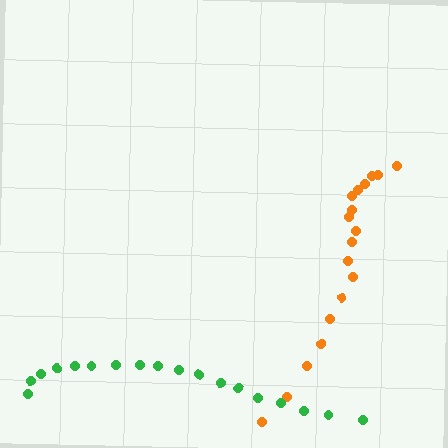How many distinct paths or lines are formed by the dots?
There are 2 distinct paths.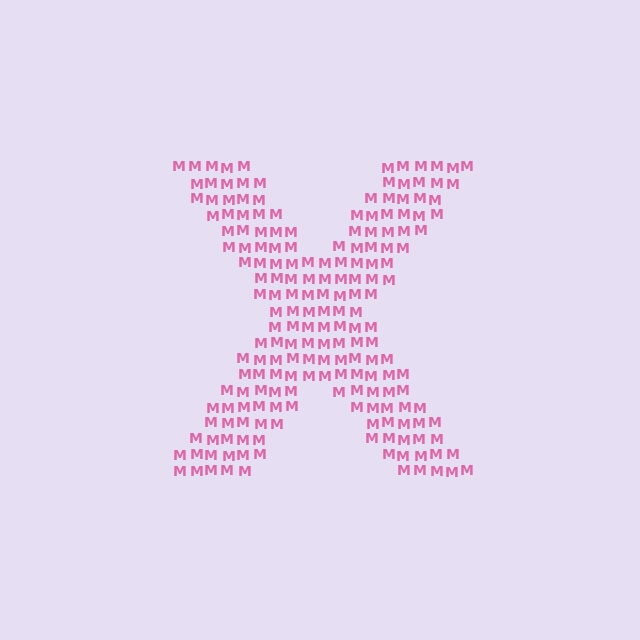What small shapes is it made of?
It is made of small letter M's.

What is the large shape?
The large shape is the letter X.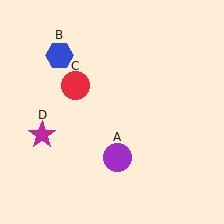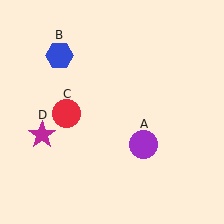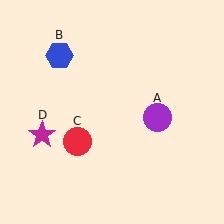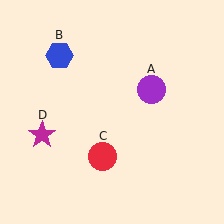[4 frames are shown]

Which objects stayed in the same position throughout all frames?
Blue hexagon (object B) and magenta star (object D) remained stationary.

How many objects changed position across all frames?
2 objects changed position: purple circle (object A), red circle (object C).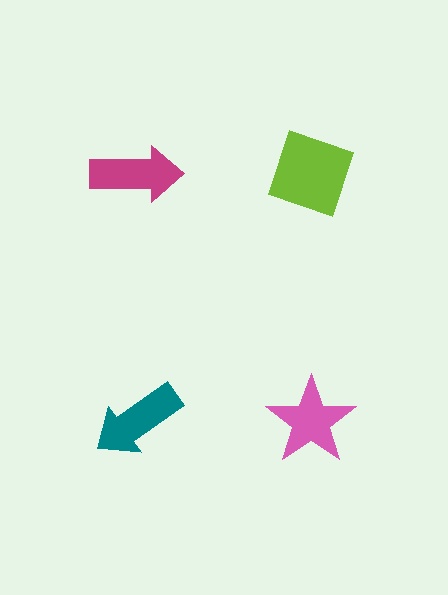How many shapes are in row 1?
2 shapes.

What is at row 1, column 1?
A magenta arrow.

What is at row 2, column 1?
A teal arrow.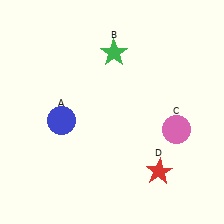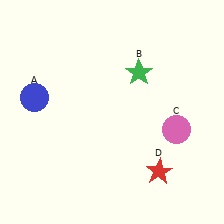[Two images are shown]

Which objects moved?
The objects that moved are: the blue circle (A), the green star (B).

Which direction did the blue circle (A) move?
The blue circle (A) moved left.